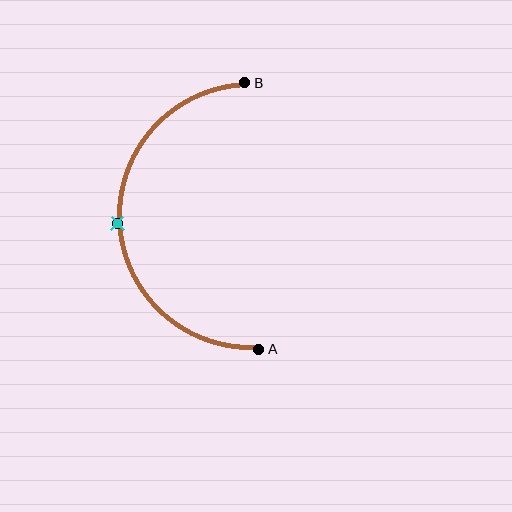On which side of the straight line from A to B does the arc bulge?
The arc bulges to the left of the straight line connecting A and B.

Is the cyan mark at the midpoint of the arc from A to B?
Yes. The cyan mark lies on the arc at equal arc-length from both A and B — it is the arc midpoint.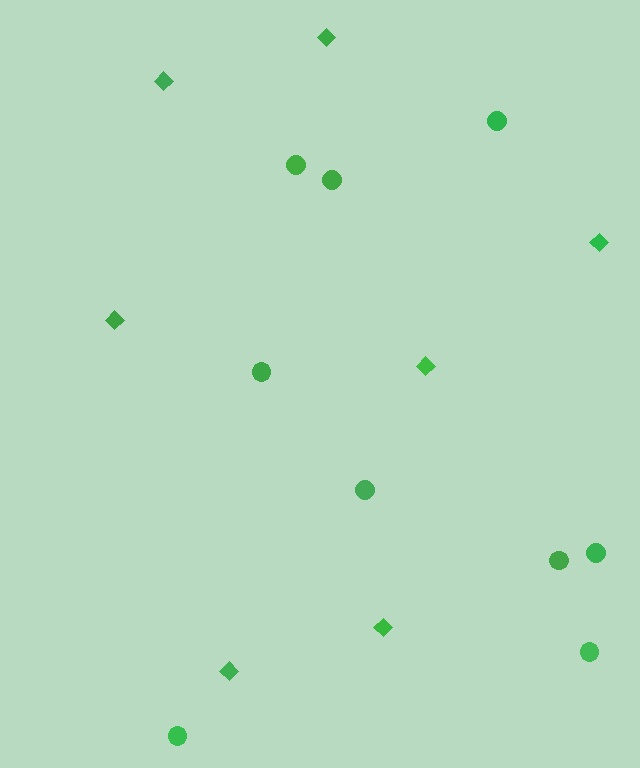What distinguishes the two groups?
There are 2 groups: one group of diamonds (7) and one group of circles (9).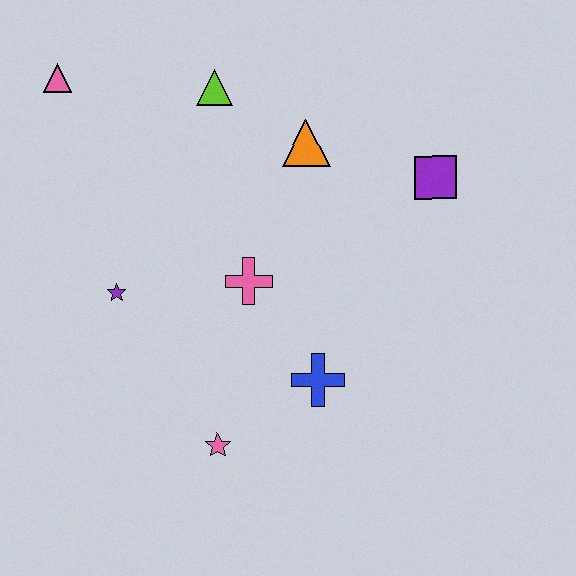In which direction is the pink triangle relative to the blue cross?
The pink triangle is above the blue cross.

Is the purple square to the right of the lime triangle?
Yes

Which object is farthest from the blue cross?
The pink triangle is farthest from the blue cross.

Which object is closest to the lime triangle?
The orange triangle is closest to the lime triangle.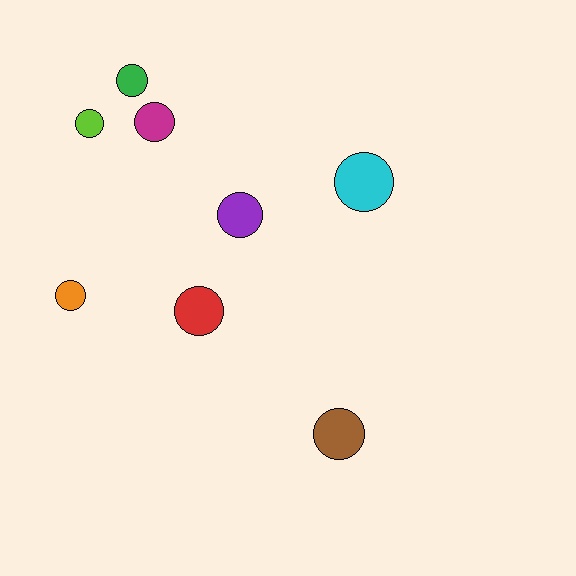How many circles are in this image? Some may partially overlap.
There are 8 circles.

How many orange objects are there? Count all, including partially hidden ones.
There is 1 orange object.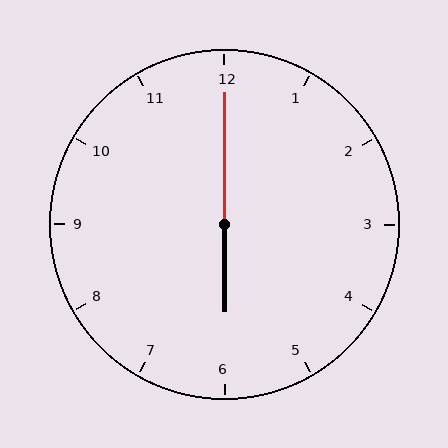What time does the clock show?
6:00.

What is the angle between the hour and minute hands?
Approximately 180 degrees.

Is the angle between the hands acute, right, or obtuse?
It is obtuse.